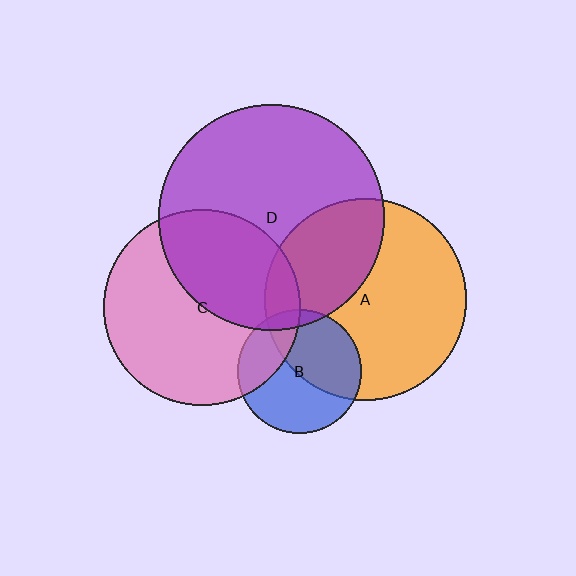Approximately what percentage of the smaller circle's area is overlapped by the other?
Approximately 10%.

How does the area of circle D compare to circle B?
Approximately 3.3 times.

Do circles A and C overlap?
Yes.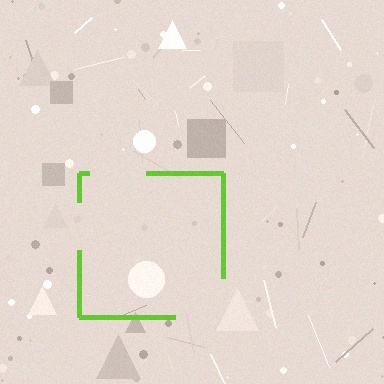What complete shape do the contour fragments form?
The contour fragments form a square.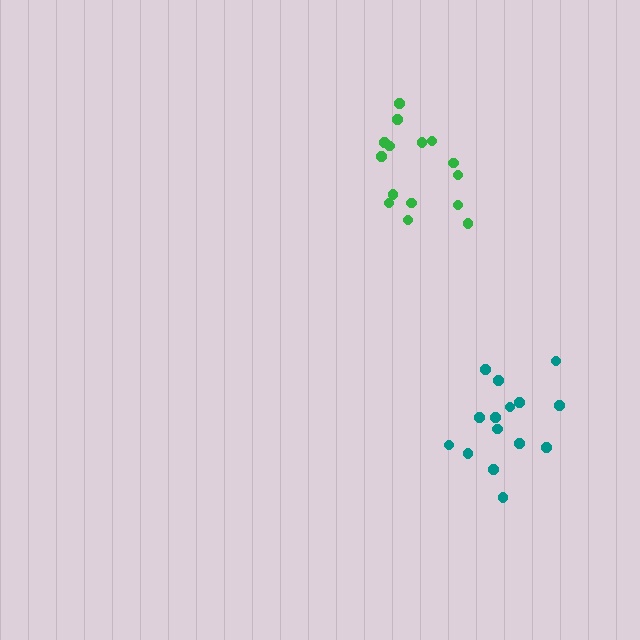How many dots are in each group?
Group 1: 15 dots, Group 2: 15 dots (30 total).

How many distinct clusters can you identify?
There are 2 distinct clusters.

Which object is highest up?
The green cluster is topmost.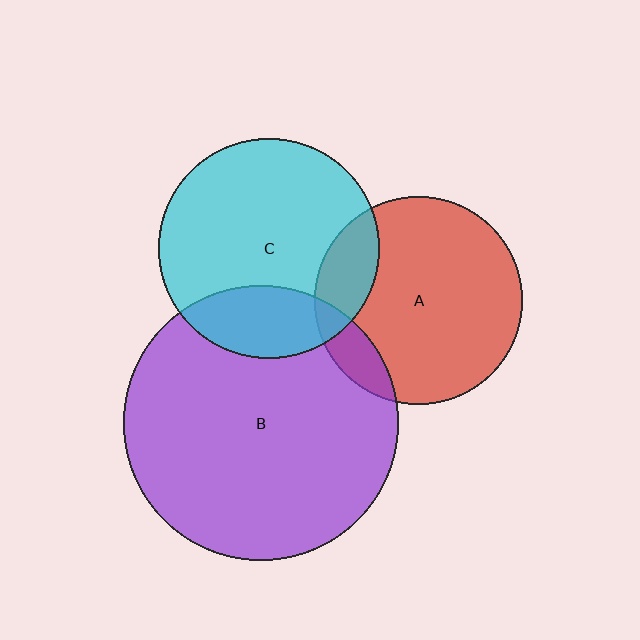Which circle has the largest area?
Circle B (purple).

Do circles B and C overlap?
Yes.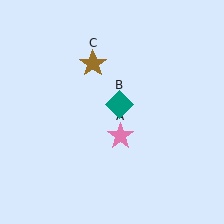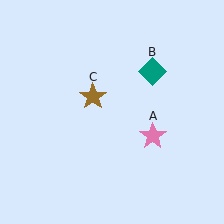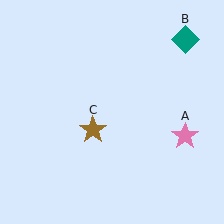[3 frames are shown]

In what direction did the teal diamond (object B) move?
The teal diamond (object B) moved up and to the right.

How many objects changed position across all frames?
3 objects changed position: pink star (object A), teal diamond (object B), brown star (object C).